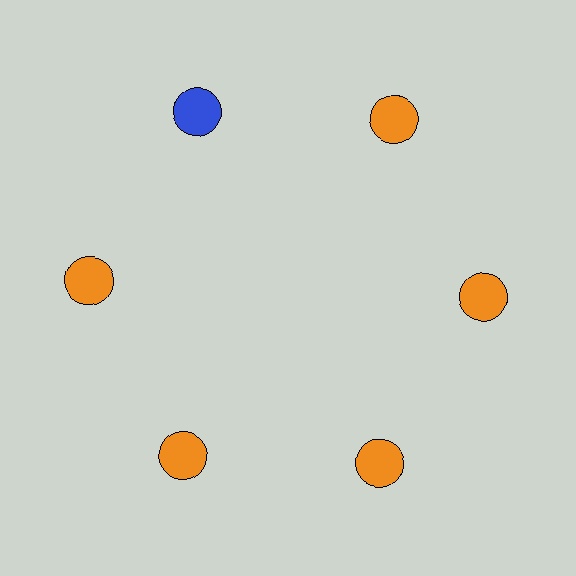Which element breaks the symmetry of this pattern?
The blue circle at roughly the 11 o'clock position breaks the symmetry. All other shapes are orange circles.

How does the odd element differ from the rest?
It has a different color: blue instead of orange.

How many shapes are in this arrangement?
There are 6 shapes arranged in a ring pattern.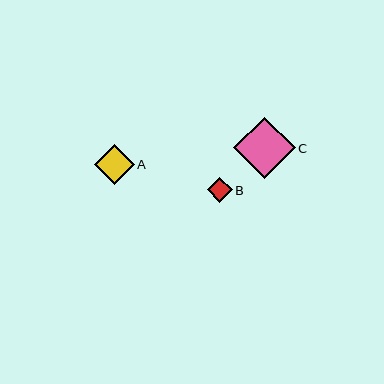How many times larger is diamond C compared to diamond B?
Diamond C is approximately 2.5 times the size of diamond B.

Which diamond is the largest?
Diamond C is the largest with a size of approximately 61 pixels.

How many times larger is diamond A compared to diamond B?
Diamond A is approximately 1.6 times the size of diamond B.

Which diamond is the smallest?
Diamond B is the smallest with a size of approximately 25 pixels.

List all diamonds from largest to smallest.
From largest to smallest: C, A, B.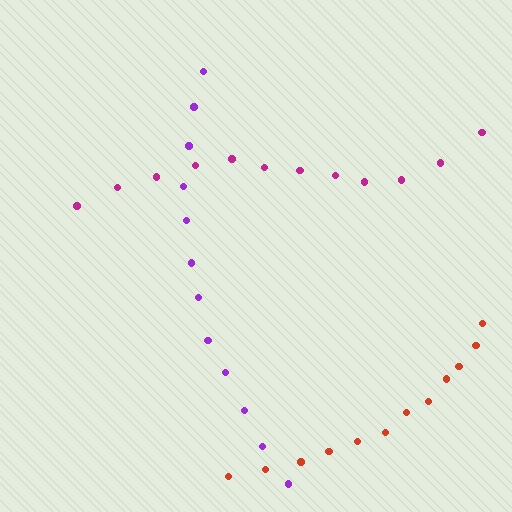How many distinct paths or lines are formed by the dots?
There are 3 distinct paths.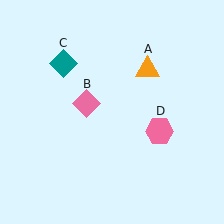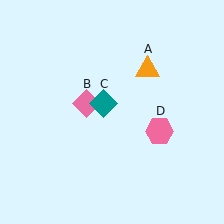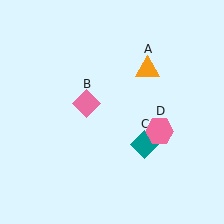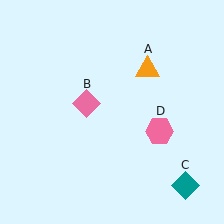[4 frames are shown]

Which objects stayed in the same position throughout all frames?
Orange triangle (object A) and pink diamond (object B) and pink hexagon (object D) remained stationary.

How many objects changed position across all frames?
1 object changed position: teal diamond (object C).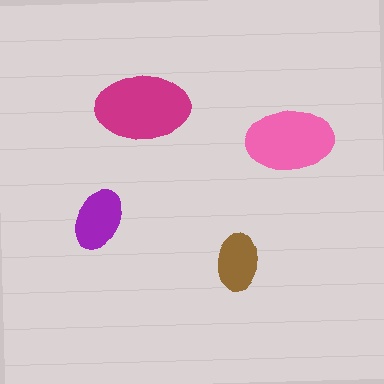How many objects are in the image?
There are 4 objects in the image.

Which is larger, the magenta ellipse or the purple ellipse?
The magenta one.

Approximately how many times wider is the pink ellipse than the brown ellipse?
About 1.5 times wider.